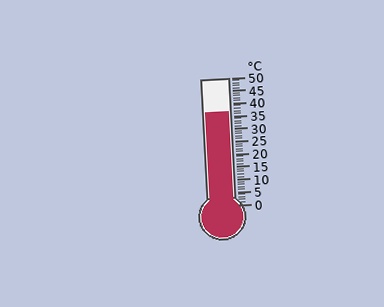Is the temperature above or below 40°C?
The temperature is below 40°C.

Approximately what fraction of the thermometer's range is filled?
The thermometer is filled to approximately 75% of its range.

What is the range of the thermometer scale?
The thermometer scale ranges from 0°C to 50°C.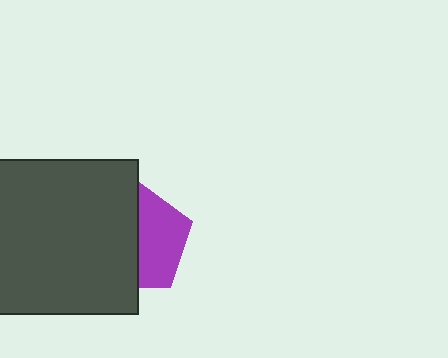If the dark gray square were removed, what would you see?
You would see the complete purple pentagon.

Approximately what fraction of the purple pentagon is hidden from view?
Roughly 55% of the purple pentagon is hidden behind the dark gray square.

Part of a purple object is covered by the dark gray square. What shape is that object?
It is a pentagon.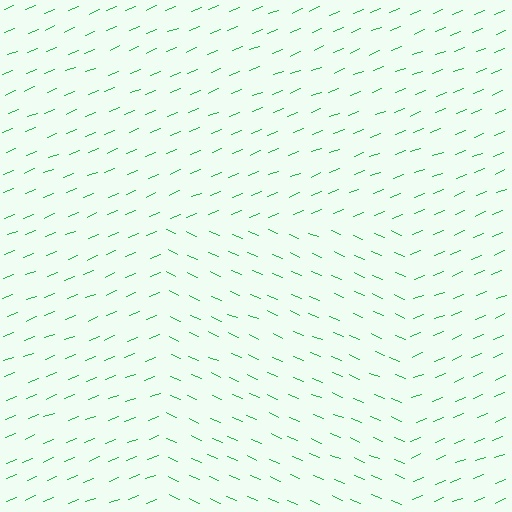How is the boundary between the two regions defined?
The boundary is defined purely by a change in line orientation (approximately 45 degrees difference). All lines are the same color and thickness.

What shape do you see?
I see a rectangle.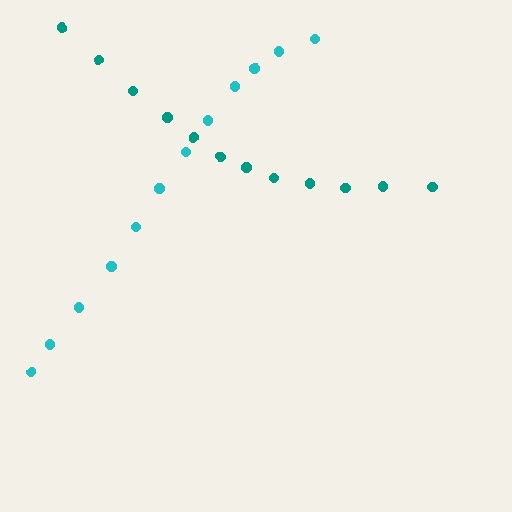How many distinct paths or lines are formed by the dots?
There are 2 distinct paths.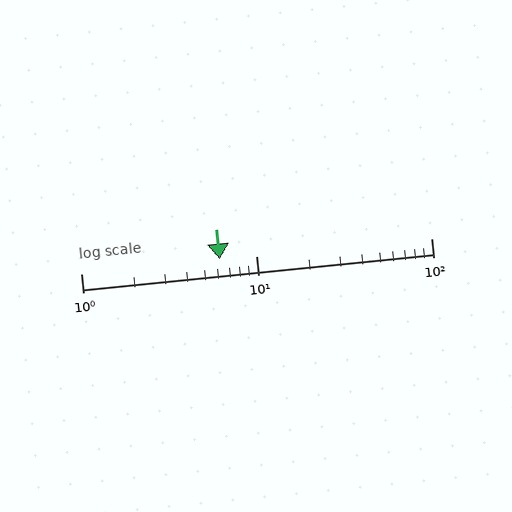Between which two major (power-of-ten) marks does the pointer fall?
The pointer is between 1 and 10.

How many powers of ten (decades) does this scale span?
The scale spans 2 decades, from 1 to 100.